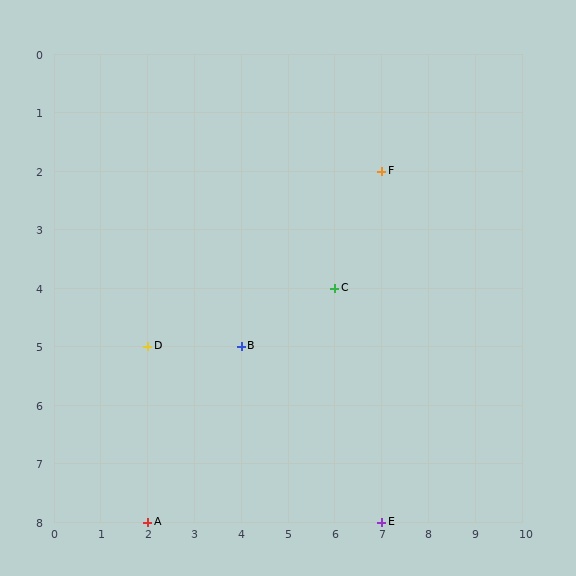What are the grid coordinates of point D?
Point D is at grid coordinates (2, 5).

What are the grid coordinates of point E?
Point E is at grid coordinates (7, 8).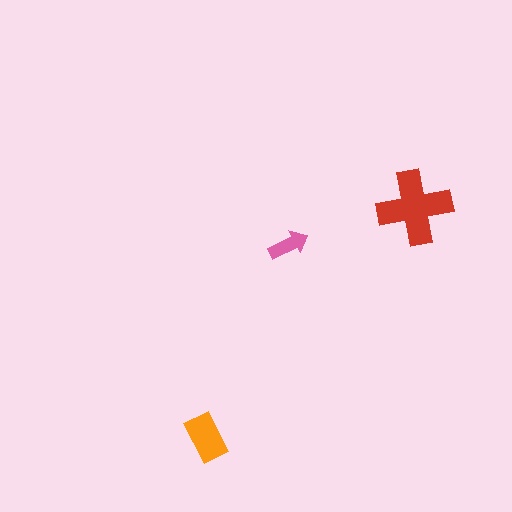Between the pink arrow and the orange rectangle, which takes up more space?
The orange rectangle.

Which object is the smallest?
The pink arrow.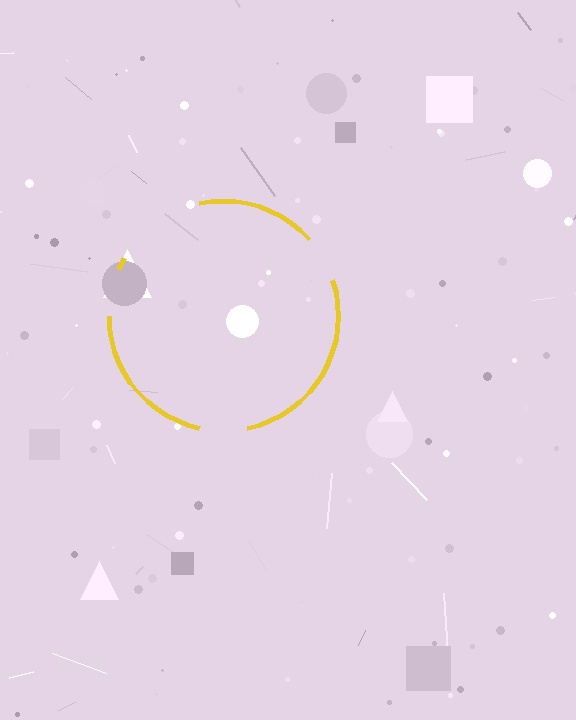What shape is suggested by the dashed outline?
The dashed outline suggests a circle.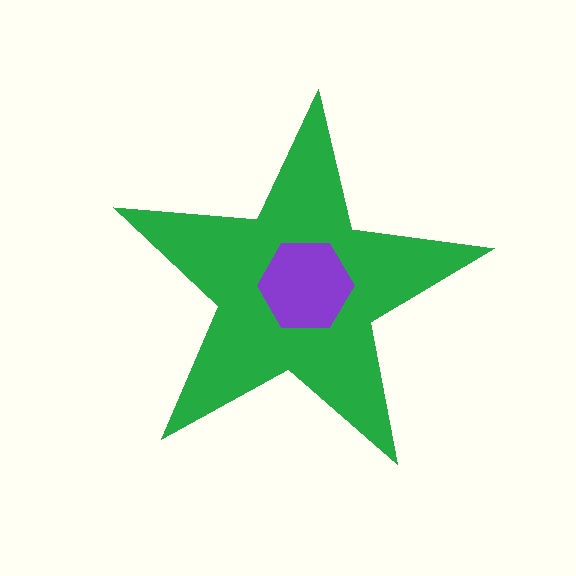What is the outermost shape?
The green star.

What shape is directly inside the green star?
The purple hexagon.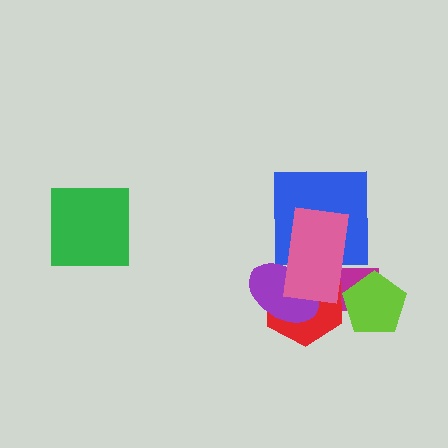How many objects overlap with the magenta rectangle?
4 objects overlap with the magenta rectangle.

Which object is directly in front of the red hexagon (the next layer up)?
The purple ellipse is directly in front of the red hexagon.